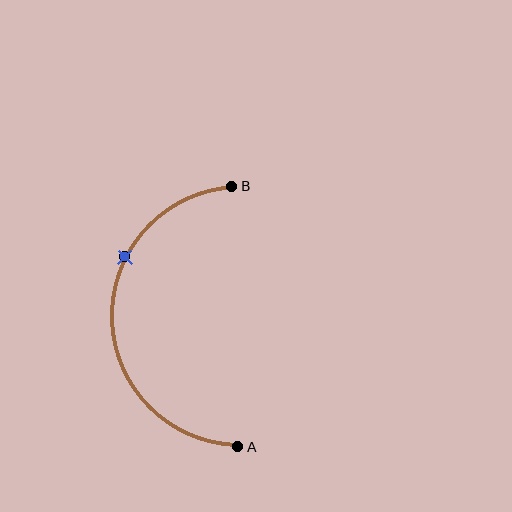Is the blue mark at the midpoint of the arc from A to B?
No. The blue mark lies on the arc but is closer to endpoint B. The arc midpoint would be at the point on the curve equidistant along the arc from both A and B.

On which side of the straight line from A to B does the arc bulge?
The arc bulges to the left of the straight line connecting A and B.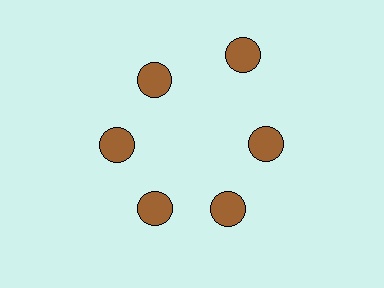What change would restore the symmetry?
The symmetry would be restored by moving it inward, back onto the ring so that all 6 circles sit at equal angles and equal distance from the center.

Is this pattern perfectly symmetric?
No. The 6 brown circles are arranged in a ring, but one element near the 1 o'clock position is pushed outward from the center, breaking the 6-fold rotational symmetry.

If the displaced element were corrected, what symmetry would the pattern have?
It would have 6-fold rotational symmetry — the pattern would map onto itself every 60 degrees.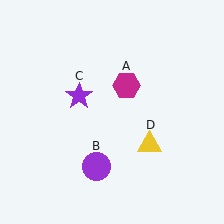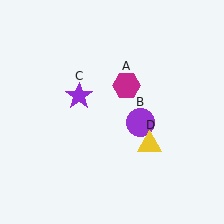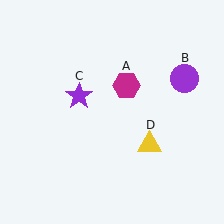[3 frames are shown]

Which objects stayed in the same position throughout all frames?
Magenta hexagon (object A) and purple star (object C) and yellow triangle (object D) remained stationary.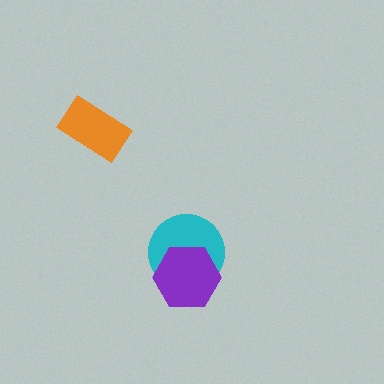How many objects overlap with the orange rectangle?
0 objects overlap with the orange rectangle.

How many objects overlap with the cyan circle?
1 object overlaps with the cyan circle.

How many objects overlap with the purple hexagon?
1 object overlaps with the purple hexagon.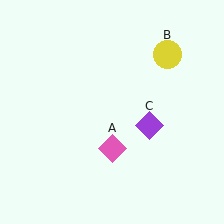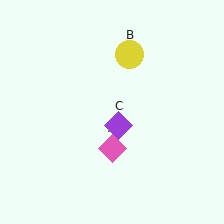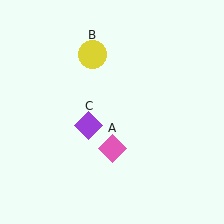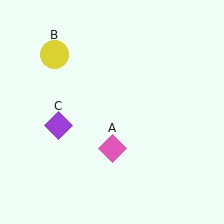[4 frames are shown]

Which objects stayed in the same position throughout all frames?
Pink diamond (object A) remained stationary.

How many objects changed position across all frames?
2 objects changed position: yellow circle (object B), purple diamond (object C).